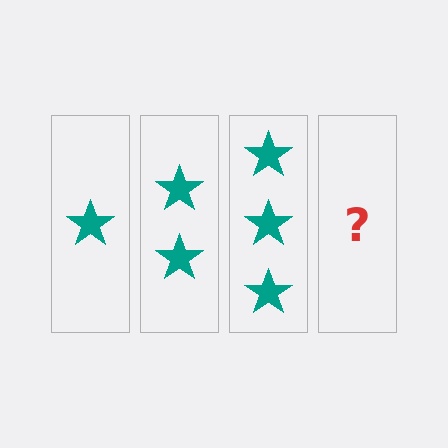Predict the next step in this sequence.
The next step is 4 stars.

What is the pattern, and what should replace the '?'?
The pattern is that each step adds one more star. The '?' should be 4 stars.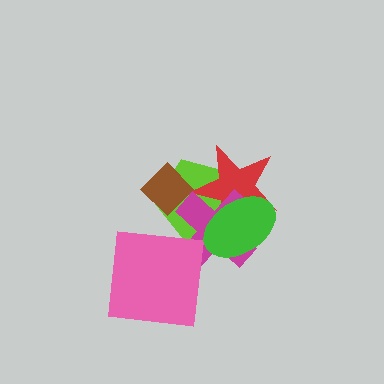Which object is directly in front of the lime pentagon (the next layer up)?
The red star is directly in front of the lime pentagon.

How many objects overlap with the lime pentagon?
4 objects overlap with the lime pentagon.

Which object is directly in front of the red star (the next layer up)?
The magenta cross is directly in front of the red star.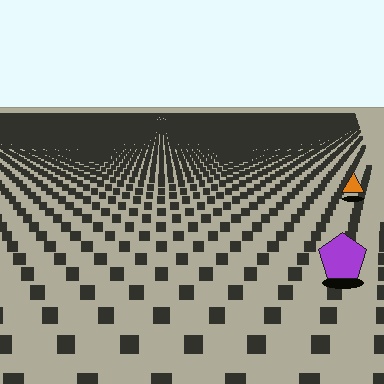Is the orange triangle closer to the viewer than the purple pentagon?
No. The purple pentagon is closer — you can tell from the texture gradient: the ground texture is coarser near it.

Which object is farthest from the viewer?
The orange triangle is farthest from the viewer. It appears smaller and the ground texture around it is denser.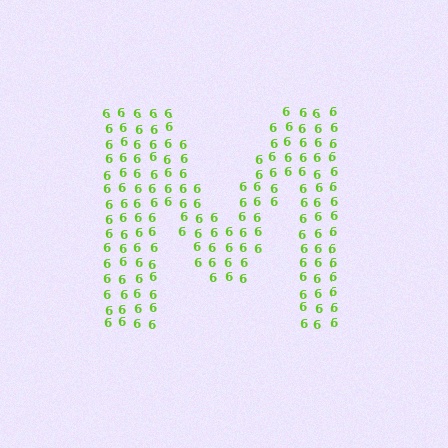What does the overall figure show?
The overall figure shows the letter M.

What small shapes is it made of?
It is made of small digit 6's.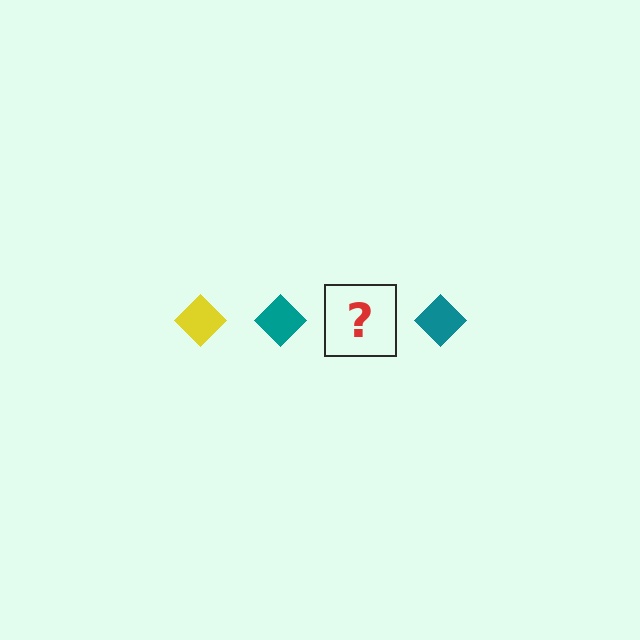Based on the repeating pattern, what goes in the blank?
The blank should be a yellow diamond.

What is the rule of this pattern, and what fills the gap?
The rule is that the pattern cycles through yellow, teal diamonds. The gap should be filled with a yellow diamond.